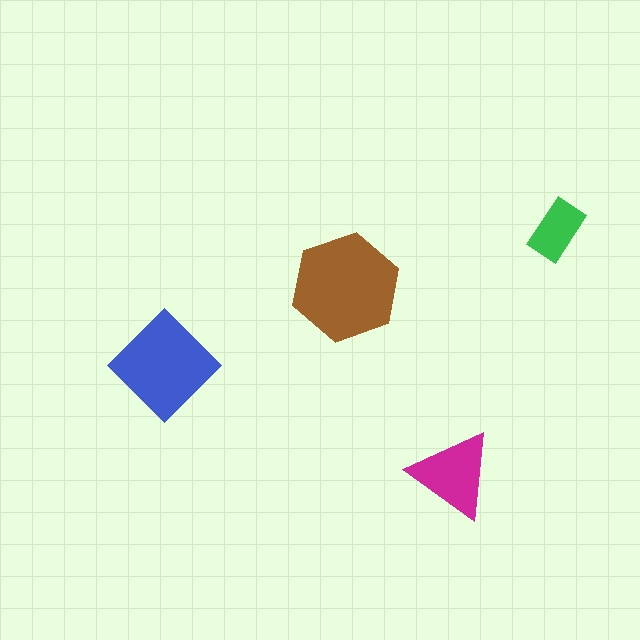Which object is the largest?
The brown hexagon.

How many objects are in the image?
There are 4 objects in the image.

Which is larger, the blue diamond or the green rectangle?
The blue diamond.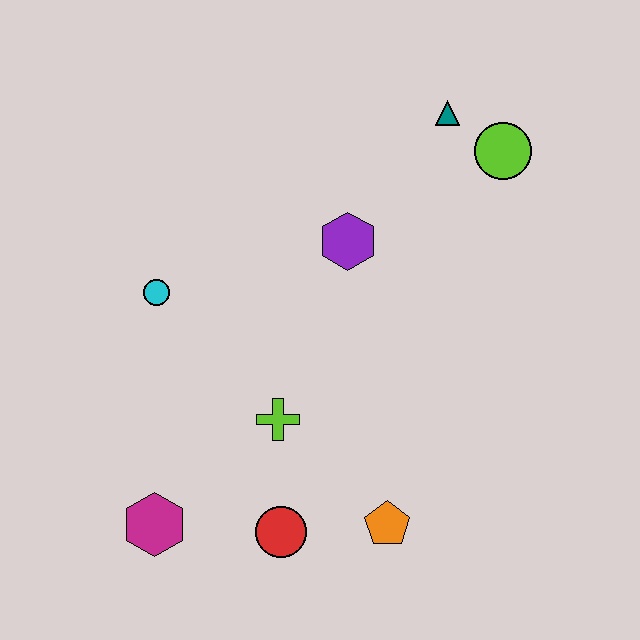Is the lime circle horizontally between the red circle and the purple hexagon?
No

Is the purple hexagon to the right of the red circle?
Yes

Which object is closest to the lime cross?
The red circle is closest to the lime cross.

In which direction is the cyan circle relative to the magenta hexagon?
The cyan circle is above the magenta hexagon.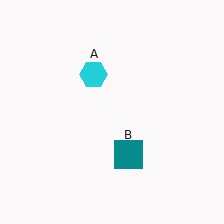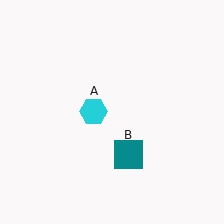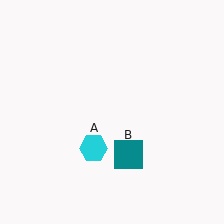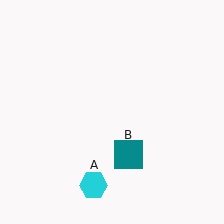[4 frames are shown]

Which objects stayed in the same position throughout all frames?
Teal square (object B) remained stationary.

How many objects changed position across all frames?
1 object changed position: cyan hexagon (object A).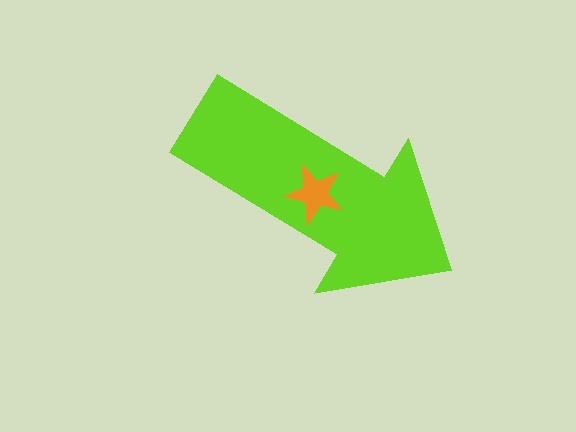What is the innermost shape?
The orange star.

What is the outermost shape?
The lime arrow.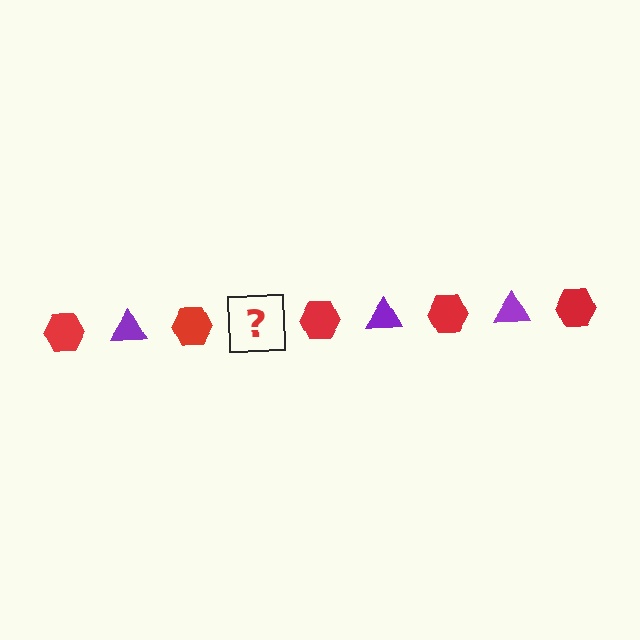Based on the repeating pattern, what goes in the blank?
The blank should be a purple triangle.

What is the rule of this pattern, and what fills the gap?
The rule is that the pattern alternates between red hexagon and purple triangle. The gap should be filled with a purple triangle.